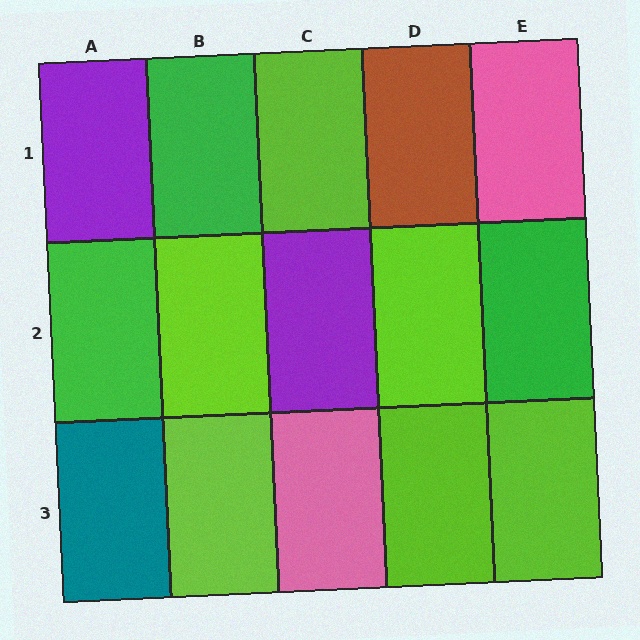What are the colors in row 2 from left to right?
Green, lime, purple, lime, green.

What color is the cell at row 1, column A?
Purple.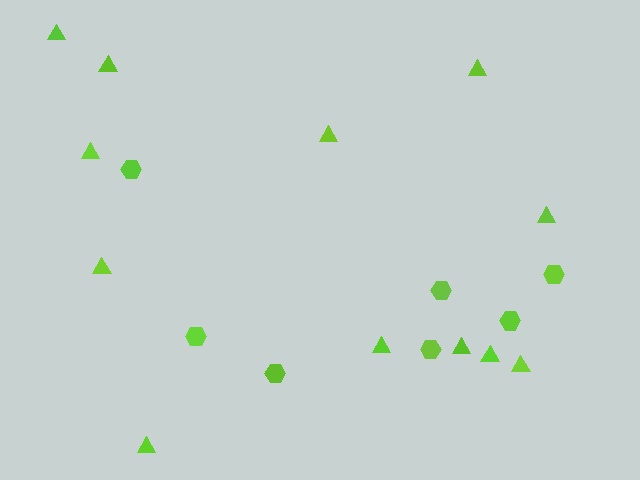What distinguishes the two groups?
There are 2 groups: one group of hexagons (7) and one group of triangles (12).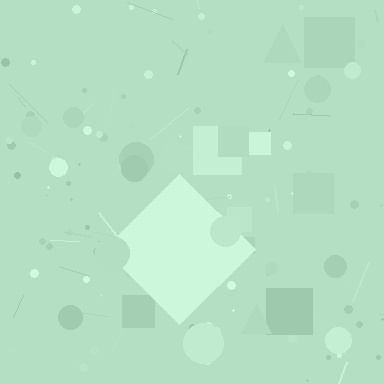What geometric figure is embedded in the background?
A diamond is embedded in the background.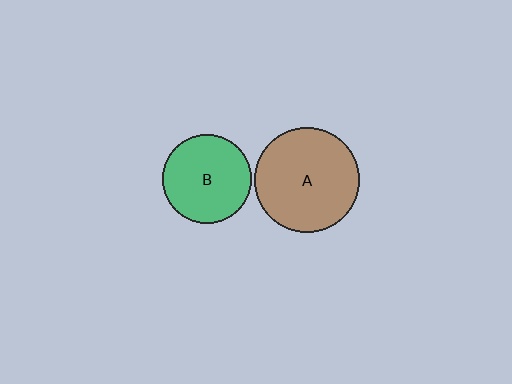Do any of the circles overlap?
No, none of the circles overlap.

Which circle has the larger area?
Circle A (brown).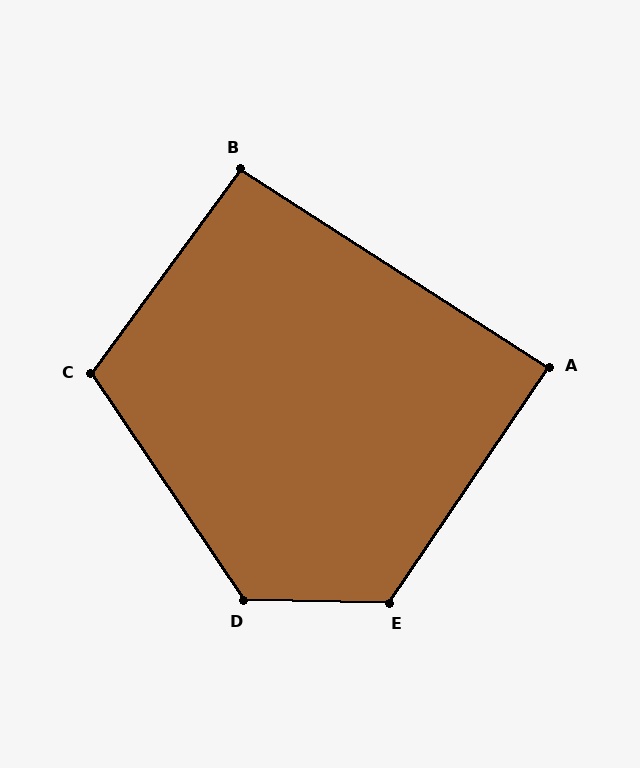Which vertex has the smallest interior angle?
A, at approximately 89 degrees.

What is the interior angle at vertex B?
Approximately 93 degrees (approximately right).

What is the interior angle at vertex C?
Approximately 110 degrees (obtuse).